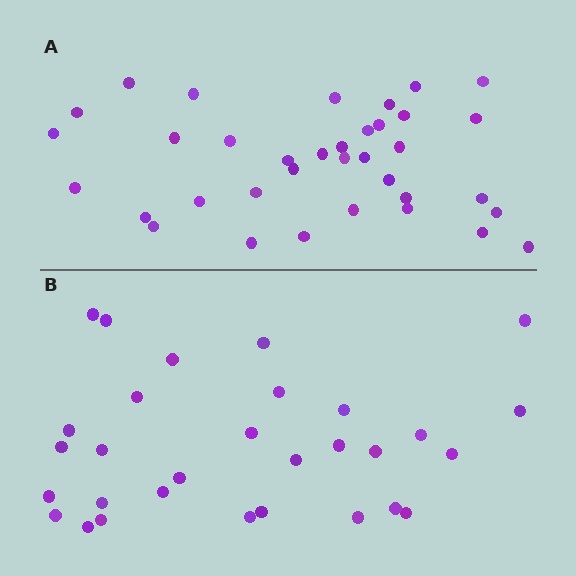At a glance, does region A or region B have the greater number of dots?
Region A (the top region) has more dots.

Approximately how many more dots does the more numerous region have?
Region A has about 6 more dots than region B.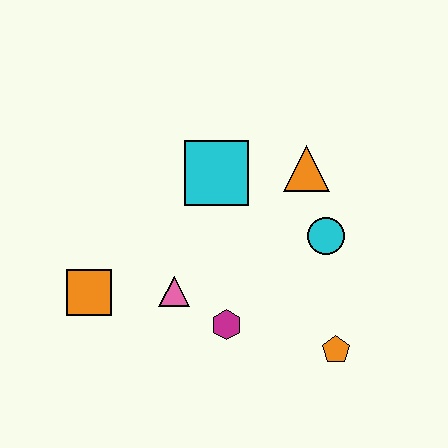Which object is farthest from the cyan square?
The orange pentagon is farthest from the cyan square.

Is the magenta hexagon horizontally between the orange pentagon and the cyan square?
Yes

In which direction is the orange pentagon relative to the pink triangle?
The orange pentagon is to the right of the pink triangle.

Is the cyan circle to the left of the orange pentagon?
Yes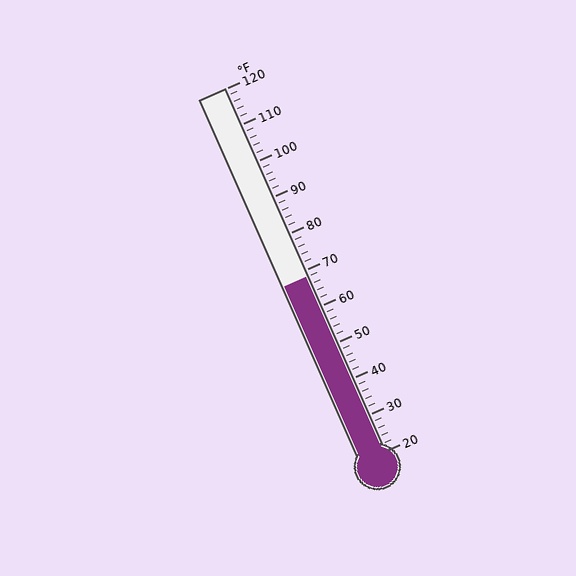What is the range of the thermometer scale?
The thermometer scale ranges from 20°F to 120°F.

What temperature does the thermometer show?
The thermometer shows approximately 68°F.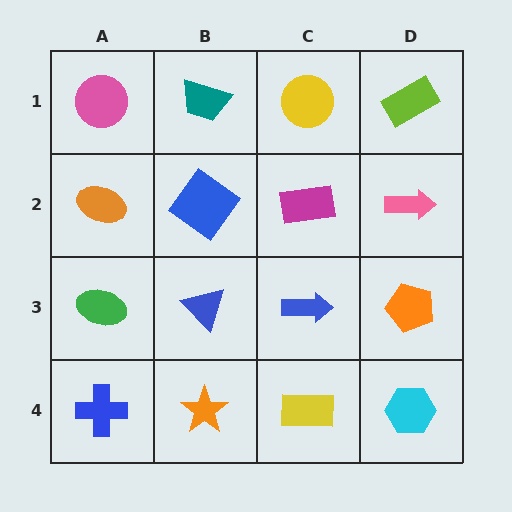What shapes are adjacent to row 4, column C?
A blue arrow (row 3, column C), an orange star (row 4, column B), a cyan hexagon (row 4, column D).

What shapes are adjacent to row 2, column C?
A yellow circle (row 1, column C), a blue arrow (row 3, column C), a blue diamond (row 2, column B), a pink arrow (row 2, column D).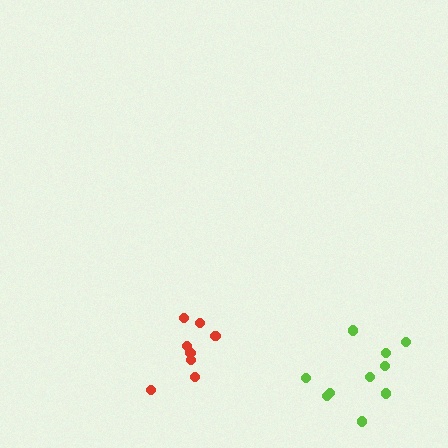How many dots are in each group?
Group 1: 8 dots, Group 2: 10 dots (18 total).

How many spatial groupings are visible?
There are 2 spatial groupings.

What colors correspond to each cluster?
The clusters are colored: red, lime.